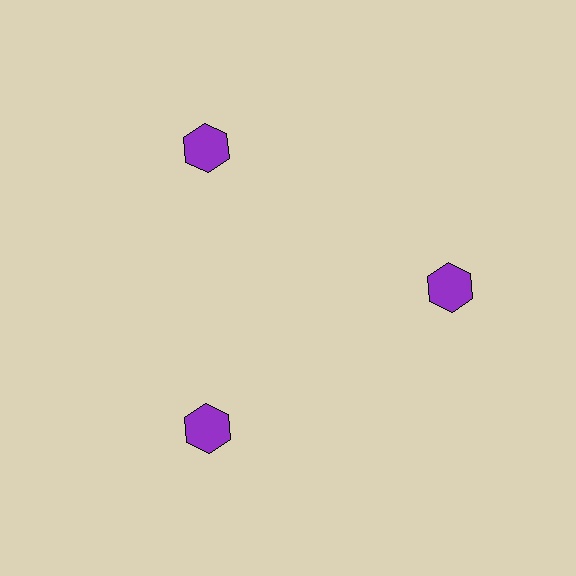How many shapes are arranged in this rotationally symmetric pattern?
There are 3 shapes, arranged in 3 groups of 1.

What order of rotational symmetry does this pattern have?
This pattern has 3-fold rotational symmetry.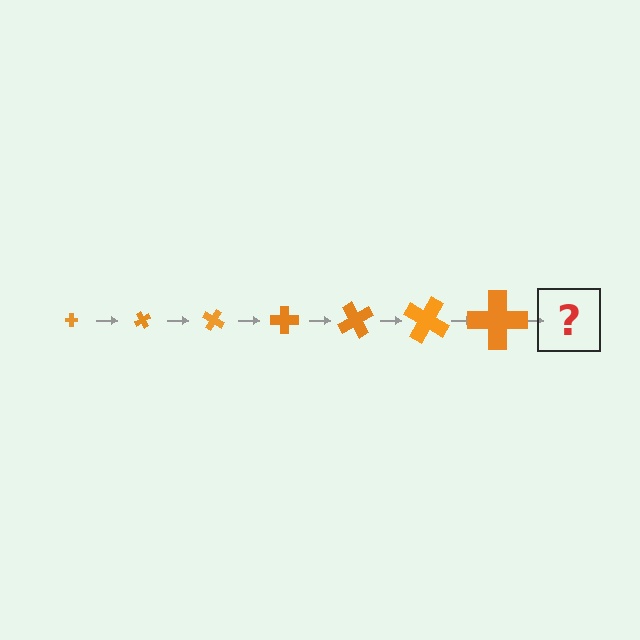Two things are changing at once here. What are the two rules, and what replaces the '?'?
The two rules are that the cross grows larger each step and it rotates 60 degrees each step. The '?' should be a cross, larger than the previous one and rotated 420 degrees from the start.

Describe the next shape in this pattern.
It should be a cross, larger than the previous one and rotated 420 degrees from the start.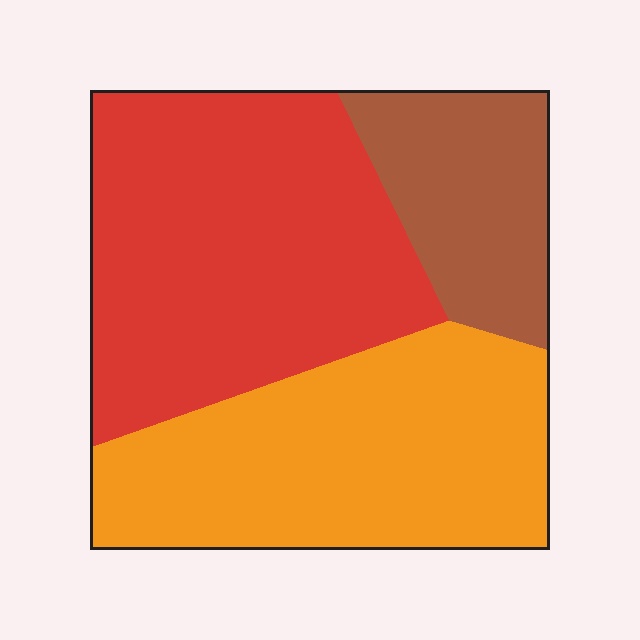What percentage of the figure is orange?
Orange takes up between a third and a half of the figure.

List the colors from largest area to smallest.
From largest to smallest: red, orange, brown.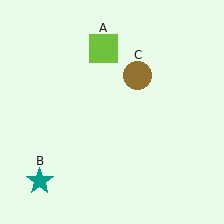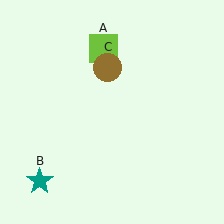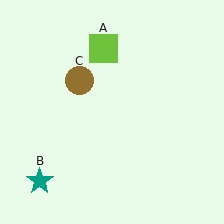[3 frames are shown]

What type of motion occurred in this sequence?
The brown circle (object C) rotated counterclockwise around the center of the scene.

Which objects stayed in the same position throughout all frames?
Lime square (object A) and teal star (object B) remained stationary.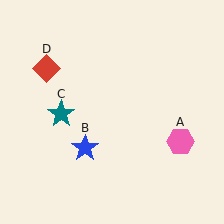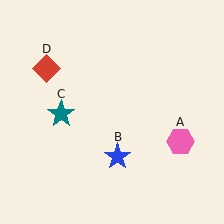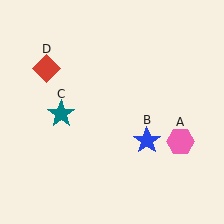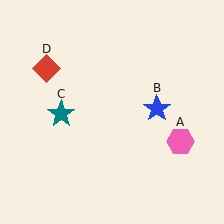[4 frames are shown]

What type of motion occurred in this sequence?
The blue star (object B) rotated counterclockwise around the center of the scene.